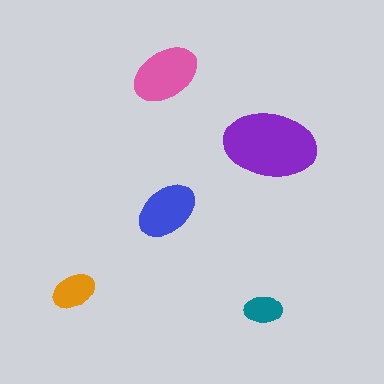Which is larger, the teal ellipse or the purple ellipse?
The purple one.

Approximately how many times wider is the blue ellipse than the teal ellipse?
About 1.5 times wider.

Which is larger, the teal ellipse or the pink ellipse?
The pink one.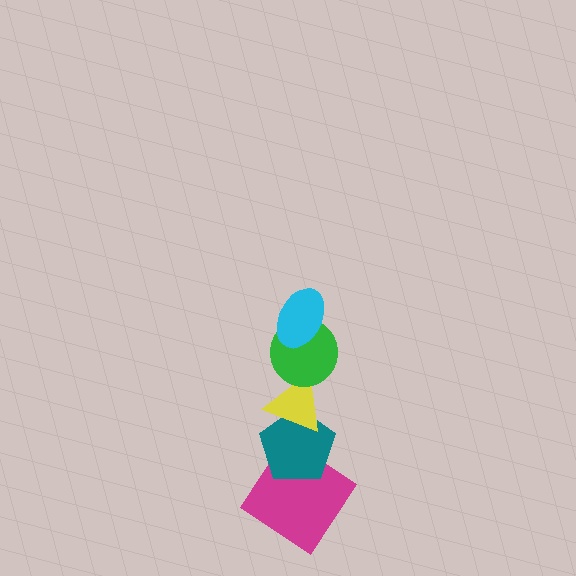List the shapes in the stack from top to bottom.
From top to bottom: the cyan ellipse, the green circle, the yellow triangle, the teal pentagon, the magenta diamond.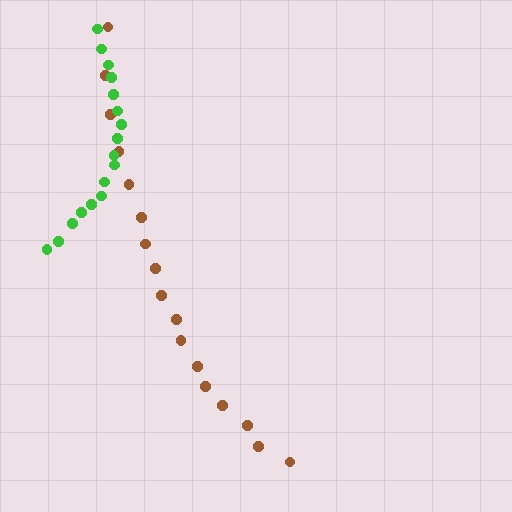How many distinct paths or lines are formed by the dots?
There are 2 distinct paths.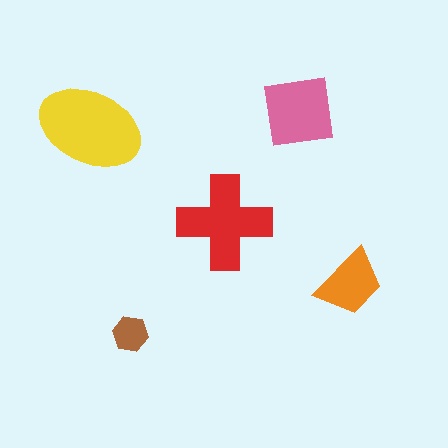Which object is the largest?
The yellow ellipse.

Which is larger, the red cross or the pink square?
The red cross.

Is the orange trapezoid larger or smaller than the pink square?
Smaller.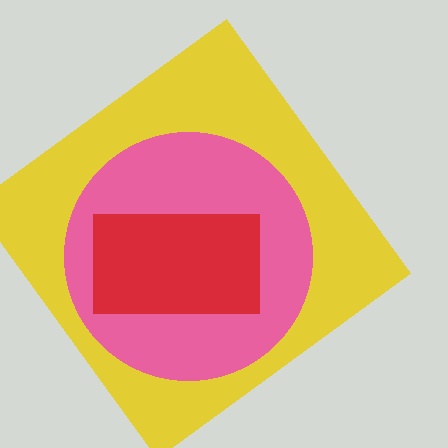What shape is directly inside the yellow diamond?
The pink circle.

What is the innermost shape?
The red rectangle.